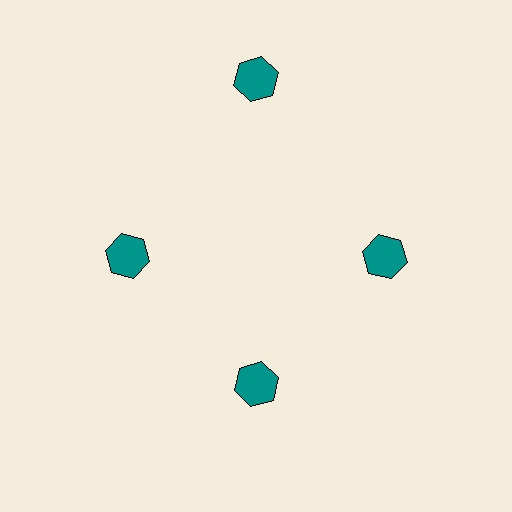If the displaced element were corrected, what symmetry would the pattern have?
It would have 4-fold rotational symmetry — the pattern would map onto itself every 90 degrees.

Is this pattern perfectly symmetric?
No. The 4 teal hexagons are arranged in a ring, but one element near the 12 o'clock position is pushed outward from the center, breaking the 4-fold rotational symmetry.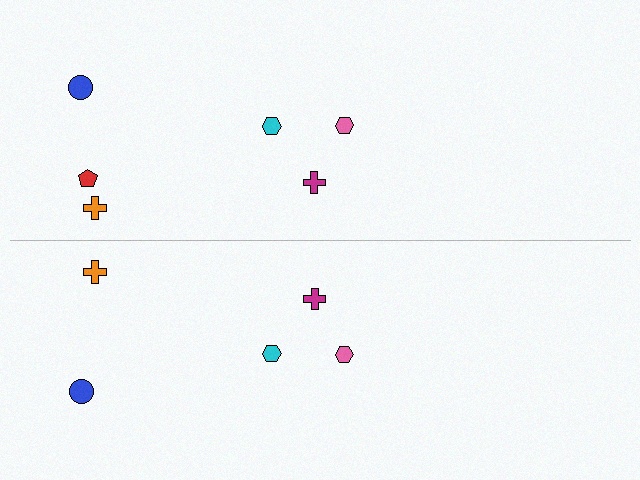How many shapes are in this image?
There are 11 shapes in this image.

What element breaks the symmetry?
A red pentagon is missing from the bottom side.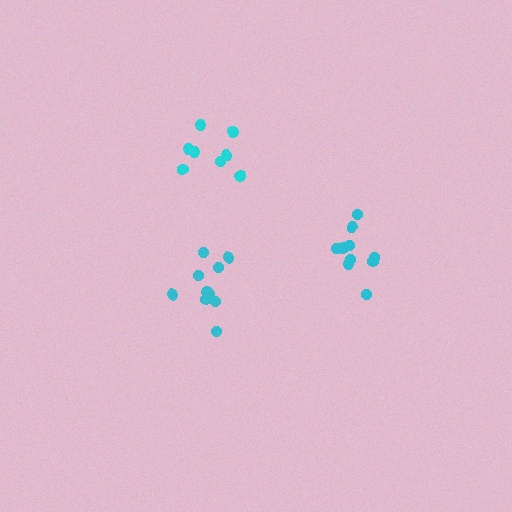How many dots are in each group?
Group 1: 10 dots, Group 2: 8 dots, Group 3: 10 dots (28 total).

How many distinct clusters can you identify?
There are 3 distinct clusters.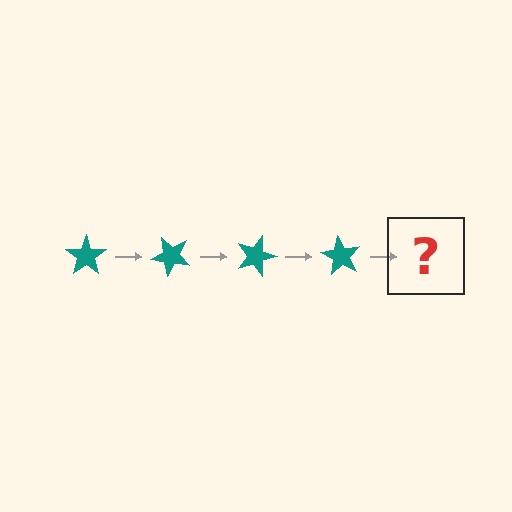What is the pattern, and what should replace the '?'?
The pattern is that the star rotates 45 degrees each step. The '?' should be a teal star rotated 180 degrees.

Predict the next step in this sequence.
The next step is a teal star rotated 180 degrees.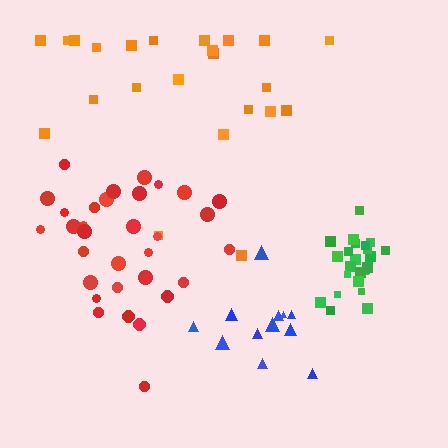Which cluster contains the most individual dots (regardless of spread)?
Red (32).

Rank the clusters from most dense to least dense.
green, red, blue, orange.